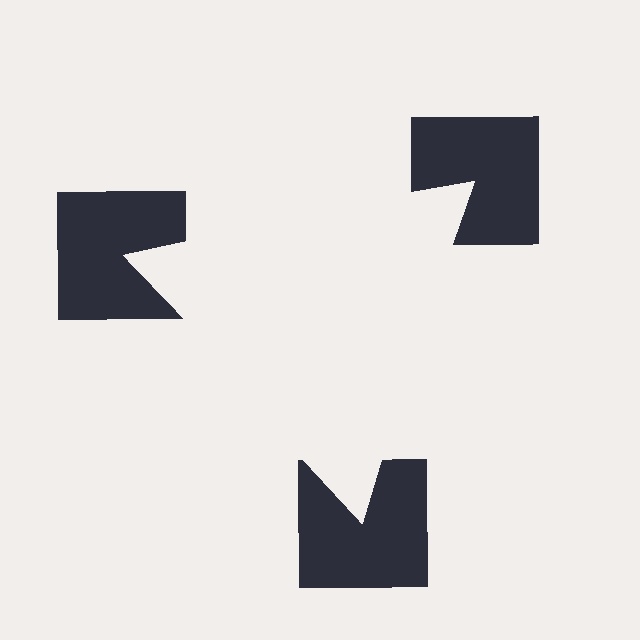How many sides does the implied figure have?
3 sides.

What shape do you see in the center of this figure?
An illusory triangle — its edges are inferred from the aligned wedge cuts in the notched squares, not physically drawn.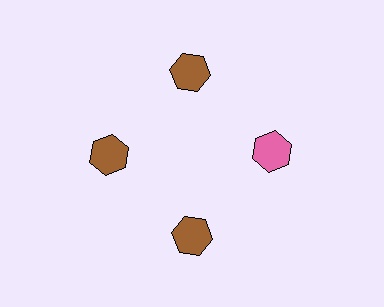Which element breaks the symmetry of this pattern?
The pink hexagon at roughly the 3 o'clock position breaks the symmetry. All other shapes are brown hexagons.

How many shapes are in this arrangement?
There are 4 shapes arranged in a ring pattern.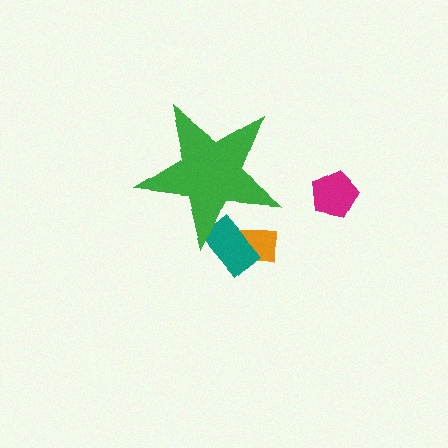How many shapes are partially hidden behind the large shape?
2 shapes are partially hidden.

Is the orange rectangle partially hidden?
Yes, the orange rectangle is partially hidden behind the green star.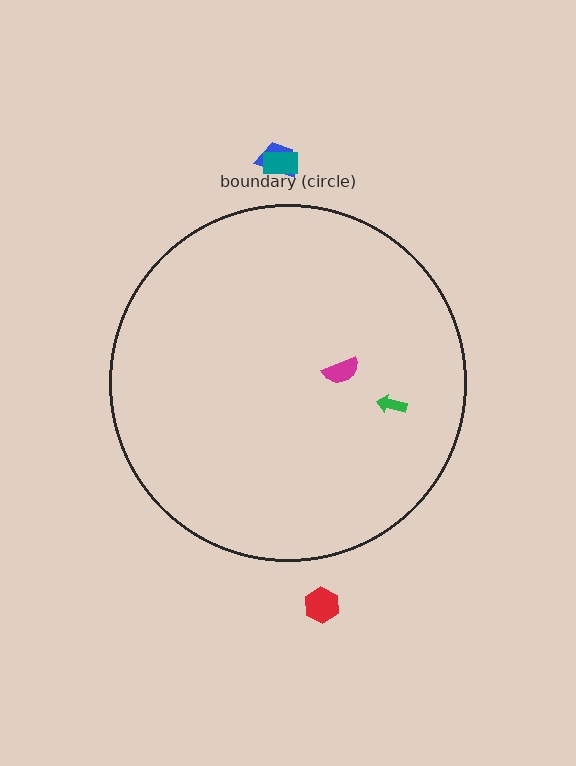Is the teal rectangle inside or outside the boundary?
Outside.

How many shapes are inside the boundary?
2 inside, 3 outside.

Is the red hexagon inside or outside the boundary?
Outside.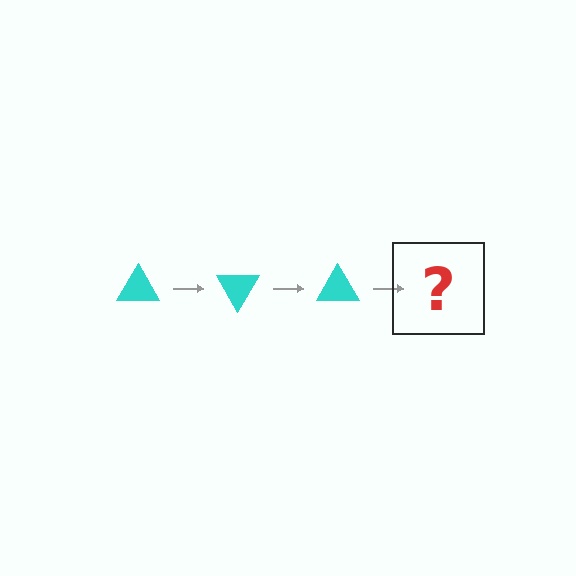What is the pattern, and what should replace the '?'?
The pattern is that the triangle rotates 60 degrees each step. The '?' should be a cyan triangle rotated 180 degrees.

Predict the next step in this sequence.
The next step is a cyan triangle rotated 180 degrees.